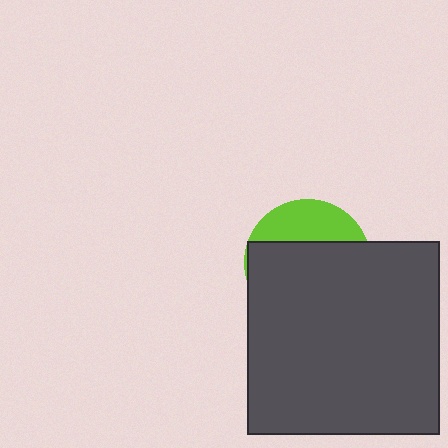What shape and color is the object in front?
The object in front is a dark gray square.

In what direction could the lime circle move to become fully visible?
The lime circle could move up. That would shift it out from behind the dark gray square entirely.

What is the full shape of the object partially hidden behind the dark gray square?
The partially hidden object is a lime circle.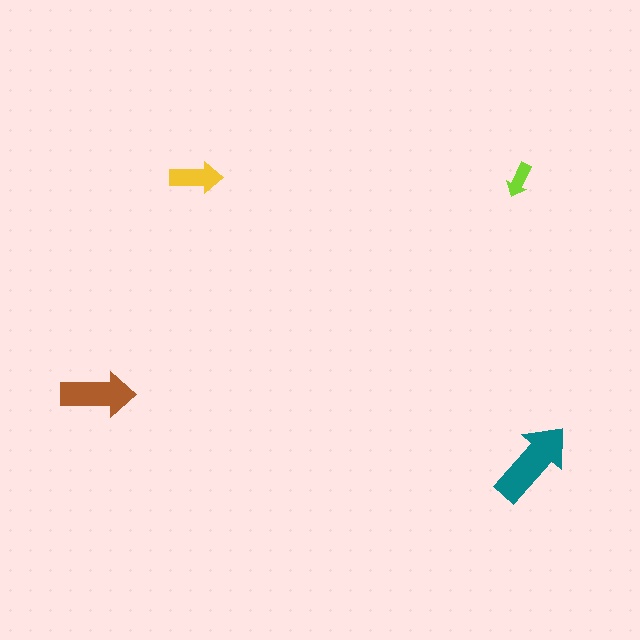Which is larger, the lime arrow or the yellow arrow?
The yellow one.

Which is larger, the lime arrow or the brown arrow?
The brown one.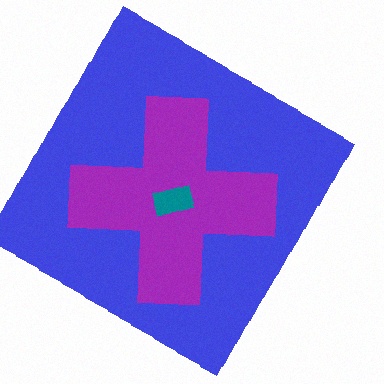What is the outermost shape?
The blue square.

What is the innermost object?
The teal rectangle.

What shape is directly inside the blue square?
The purple cross.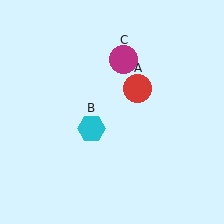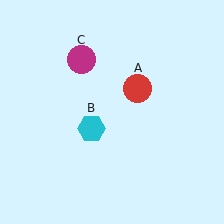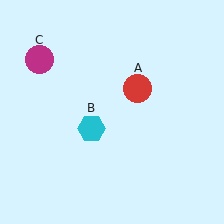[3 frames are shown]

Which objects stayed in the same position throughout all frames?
Red circle (object A) and cyan hexagon (object B) remained stationary.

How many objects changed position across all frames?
1 object changed position: magenta circle (object C).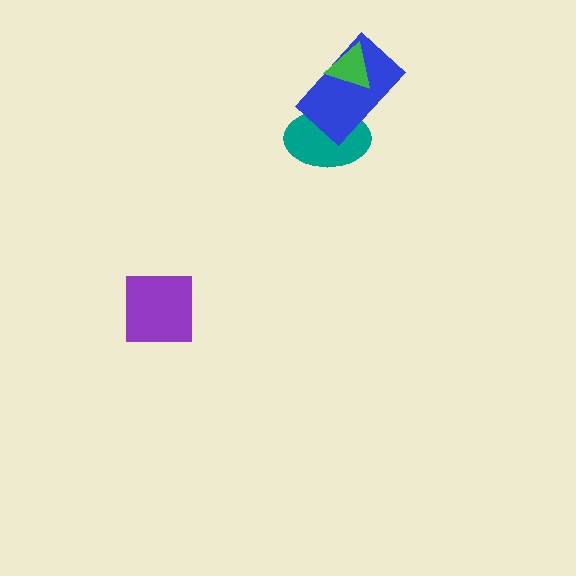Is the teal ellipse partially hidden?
Yes, it is partially covered by another shape.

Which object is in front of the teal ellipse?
The blue rectangle is in front of the teal ellipse.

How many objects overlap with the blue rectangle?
2 objects overlap with the blue rectangle.